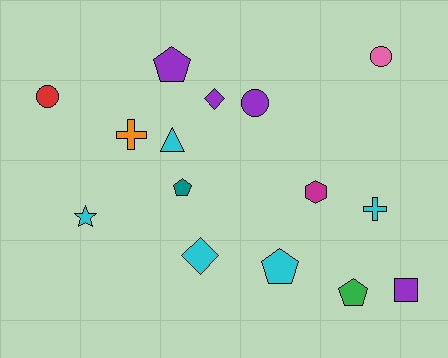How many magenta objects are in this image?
There is 1 magenta object.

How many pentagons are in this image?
There are 4 pentagons.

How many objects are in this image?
There are 15 objects.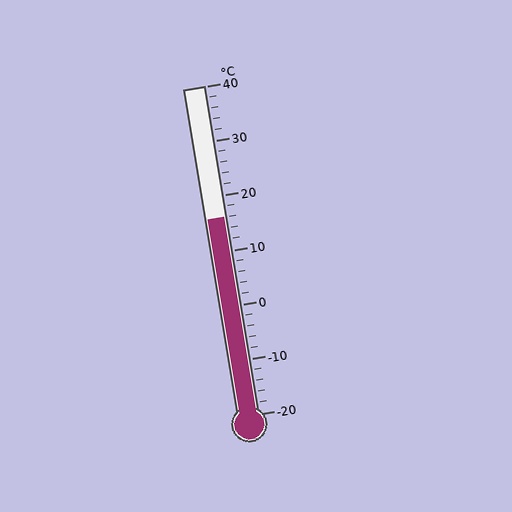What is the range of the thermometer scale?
The thermometer scale ranges from -20°C to 40°C.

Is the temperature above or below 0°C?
The temperature is above 0°C.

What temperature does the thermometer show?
The thermometer shows approximately 16°C.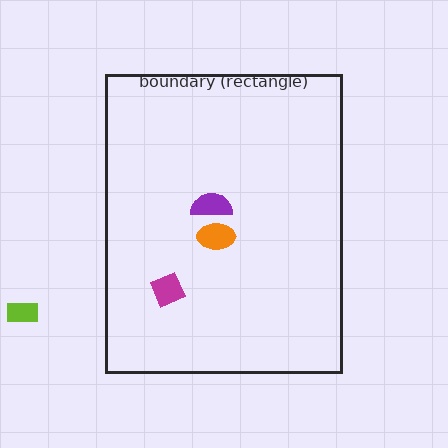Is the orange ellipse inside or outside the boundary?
Inside.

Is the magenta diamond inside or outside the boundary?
Inside.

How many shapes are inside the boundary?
3 inside, 1 outside.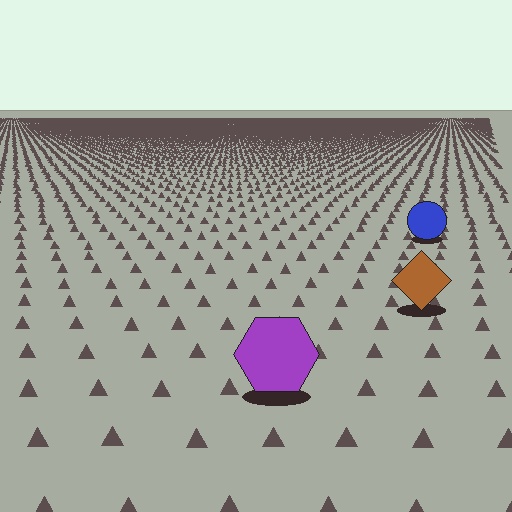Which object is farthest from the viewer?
The blue circle is farthest from the viewer. It appears smaller and the ground texture around it is denser.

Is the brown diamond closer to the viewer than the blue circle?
Yes. The brown diamond is closer — you can tell from the texture gradient: the ground texture is coarser near it.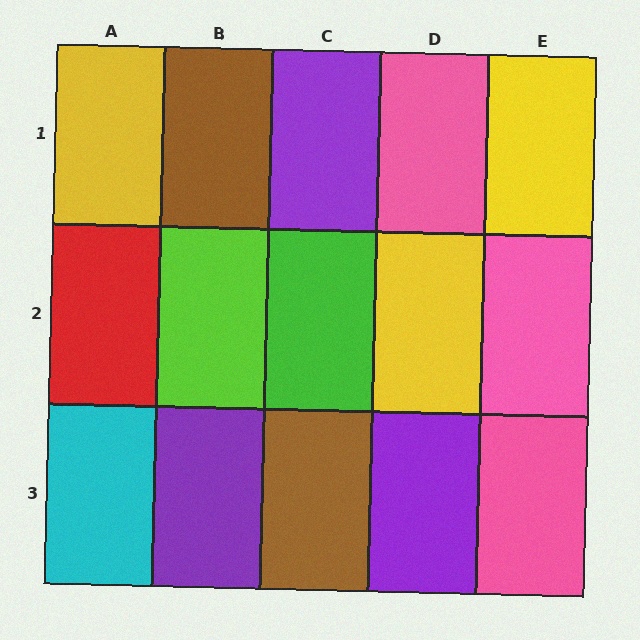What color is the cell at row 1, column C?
Purple.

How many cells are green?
1 cell is green.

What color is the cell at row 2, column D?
Yellow.